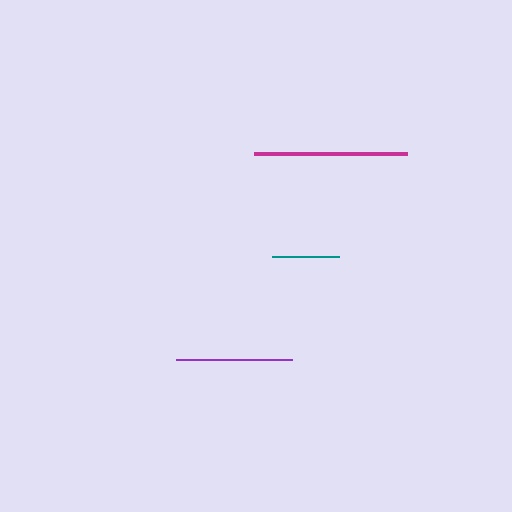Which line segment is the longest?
The magenta line is the longest at approximately 153 pixels.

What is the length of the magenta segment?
The magenta segment is approximately 153 pixels long.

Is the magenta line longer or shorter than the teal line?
The magenta line is longer than the teal line.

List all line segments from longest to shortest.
From longest to shortest: magenta, purple, teal.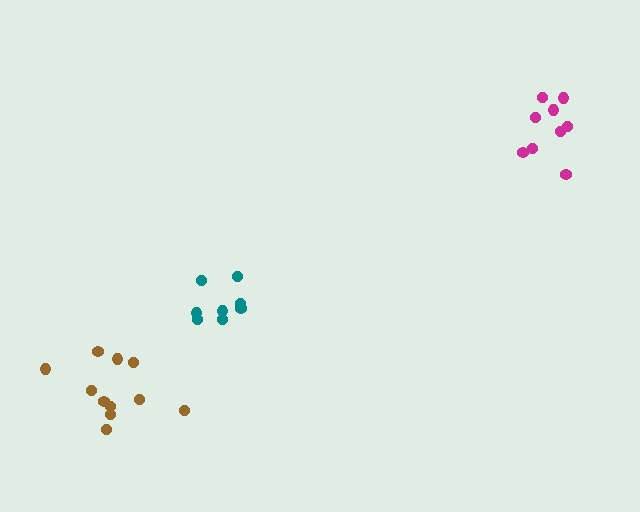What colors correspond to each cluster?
The clusters are colored: teal, magenta, brown.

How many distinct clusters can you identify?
There are 3 distinct clusters.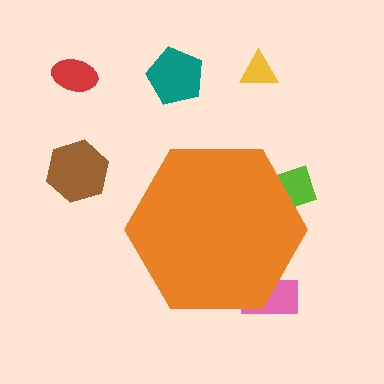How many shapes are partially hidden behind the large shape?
2 shapes are partially hidden.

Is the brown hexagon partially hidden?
No, the brown hexagon is fully visible.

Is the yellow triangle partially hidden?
No, the yellow triangle is fully visible.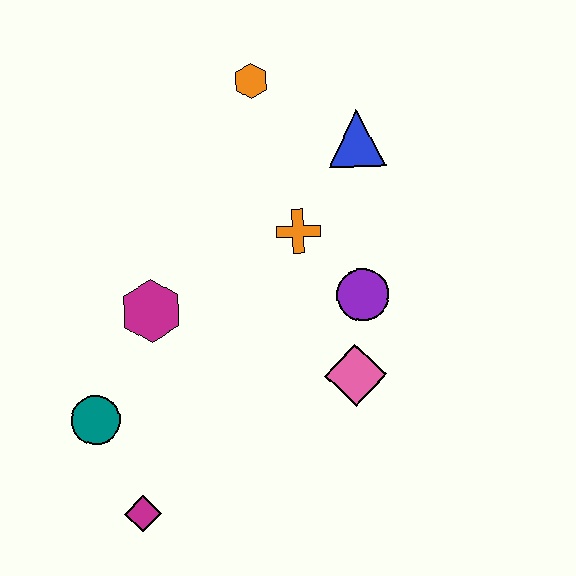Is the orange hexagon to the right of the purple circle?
No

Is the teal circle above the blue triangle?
No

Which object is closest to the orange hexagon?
The blue triangle is closest to the orange hexagon.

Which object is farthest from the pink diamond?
The orange hexagon is farthest from the pink diamond.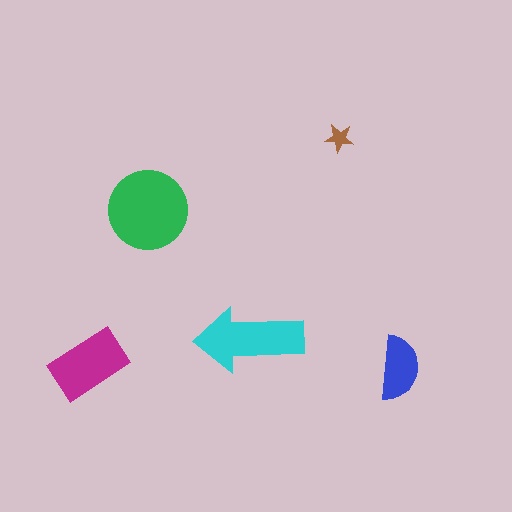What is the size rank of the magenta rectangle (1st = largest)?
3rd.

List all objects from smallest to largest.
The brown star, the blue semicircle, the magenta rectangle, the cyan arrow, the green circle.